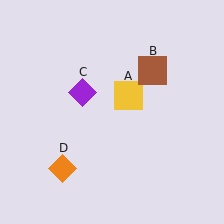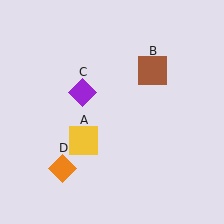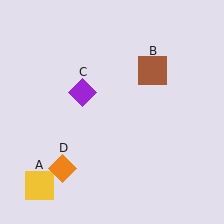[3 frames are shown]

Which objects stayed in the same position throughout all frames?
Brown square (object B) and purple diamond (object C) and orange diamond (object D) remained stationary.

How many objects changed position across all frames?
1 object changed position: yellow square (object A).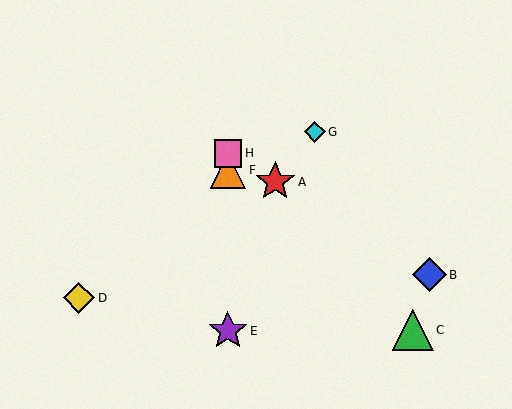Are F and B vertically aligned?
No, F is at x≈228 and B is at x≈429.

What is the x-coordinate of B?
Object B is at x≈429.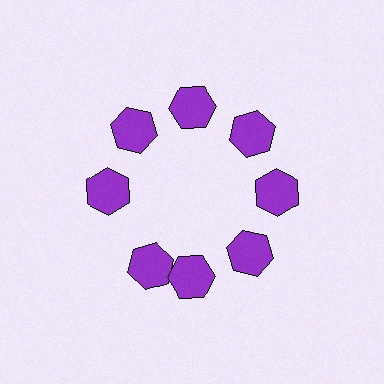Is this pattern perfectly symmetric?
No. The 8 purple hexagons are arranged in a ring, but one element near the 8 o'clock position is rotated out of alignment along the ring, breaking the 8-fold rotational symmetry.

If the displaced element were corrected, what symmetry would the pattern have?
It would have 8-fold rotational symmetry — the pattern would map onto itself every 45 degrees.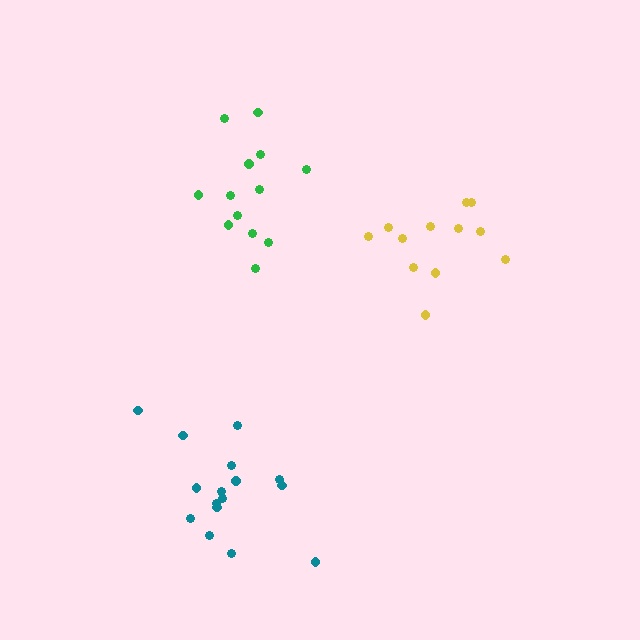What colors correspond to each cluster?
The clusters are colored: teal, yellow, green.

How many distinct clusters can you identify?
There are 3 distinct clusters.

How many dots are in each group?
Group 1: 16 dots, Group 2: 12 dots, Group 3: 13 dots (41 total).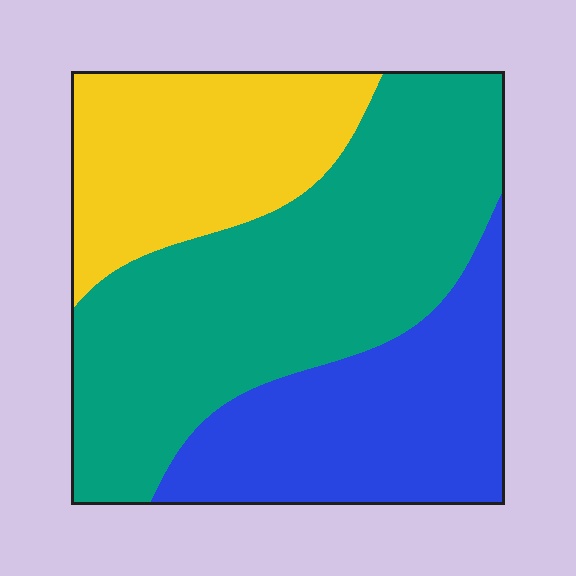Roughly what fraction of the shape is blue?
Blue covers 28% of the shape.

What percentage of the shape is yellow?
Yellow takes up about one quarter (1/4) of the shape.